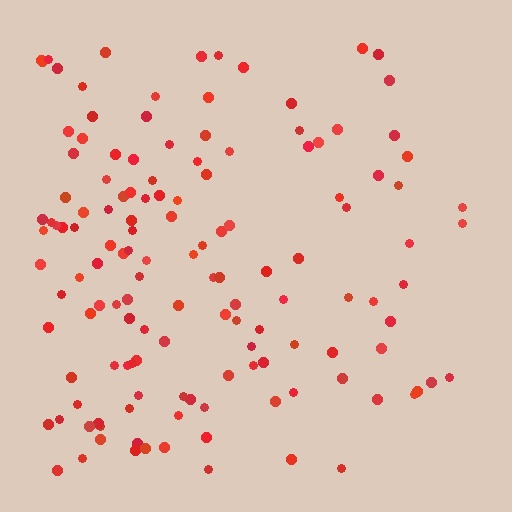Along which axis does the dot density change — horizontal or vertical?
Horizontal.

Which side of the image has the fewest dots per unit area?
The right.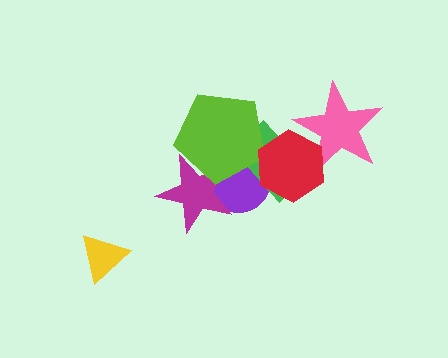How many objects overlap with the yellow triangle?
0 objects overlap with the yellow triangle.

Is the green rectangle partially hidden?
Yes, it is partially covered by another shape.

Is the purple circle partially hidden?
Yes, it is partially covered by another shape.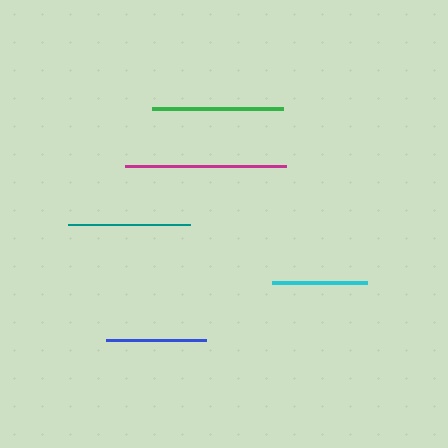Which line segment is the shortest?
The cyan line is the shortest at approximately 95 pixels.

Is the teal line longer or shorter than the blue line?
The teal line is longer than the blue line.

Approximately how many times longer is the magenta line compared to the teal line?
The magenta line is approximately 1.3 times the length of the teal line.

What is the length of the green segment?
The green segment is approximately 131 pixels long.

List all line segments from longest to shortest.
From longest to shortest: magenta, green, teal, blue, cyan.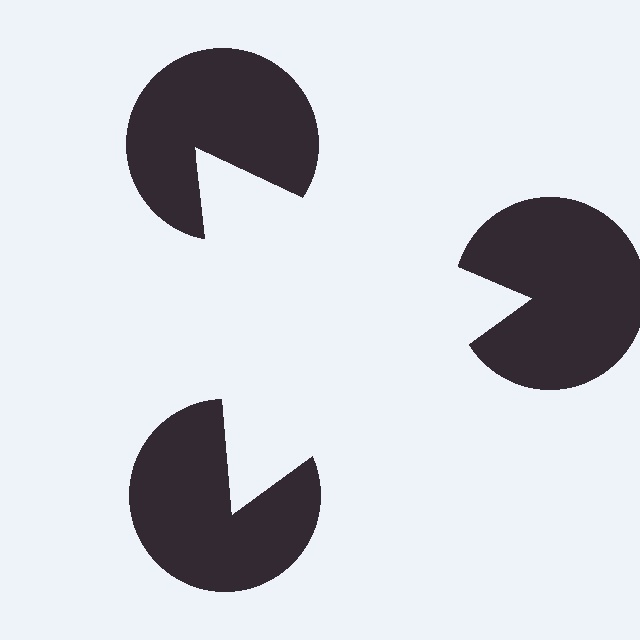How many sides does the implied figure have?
3 sides.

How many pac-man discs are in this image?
There are 3 — one at each vertex of the illusory triangle.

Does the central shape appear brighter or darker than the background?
It typically appears slightly brighter than the background, even though no actual brightness change is drawn.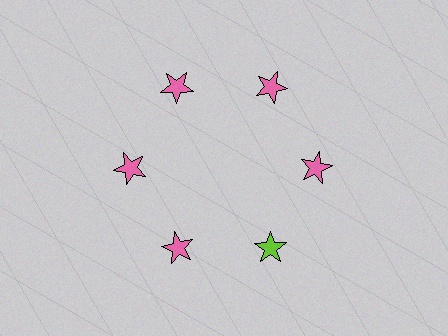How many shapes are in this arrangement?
There are 6 shapes arranged in a ring pattern.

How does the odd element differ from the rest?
It has a different color: lime instead of pink.